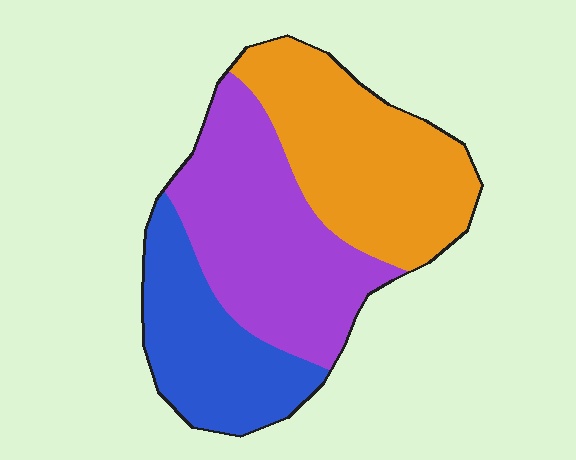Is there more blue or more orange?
Orange.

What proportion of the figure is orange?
Orange takes up about three eighths (3/8) of the figure.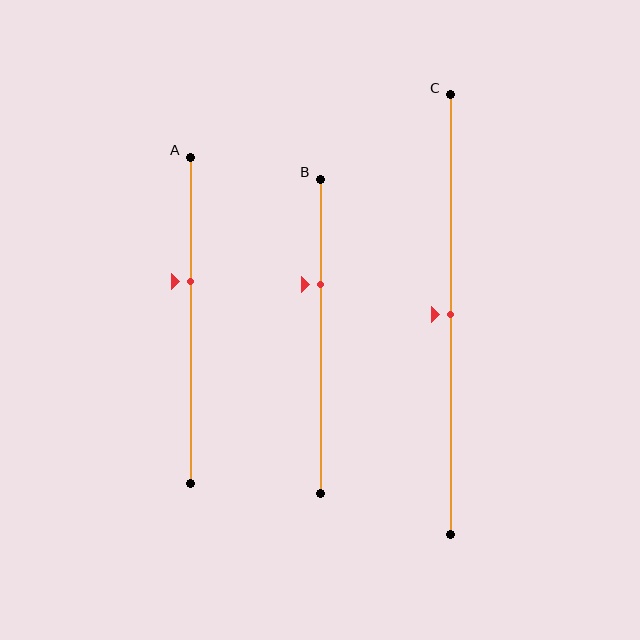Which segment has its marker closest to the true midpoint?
Segment C has its marker closest to the true midpoint.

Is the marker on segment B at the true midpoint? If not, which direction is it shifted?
No, the marker on segment B is shifted upward by about 17% of the segment length.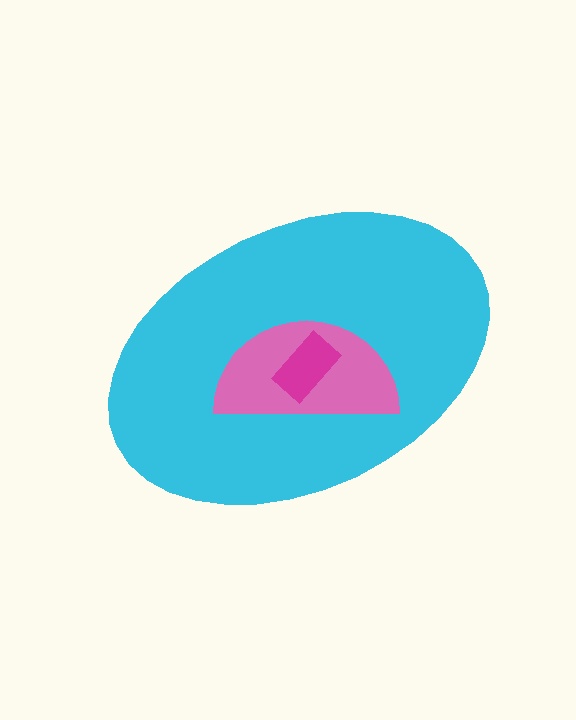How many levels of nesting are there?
3.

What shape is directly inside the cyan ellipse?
The pink semicircle.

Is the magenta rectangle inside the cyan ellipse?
Yes.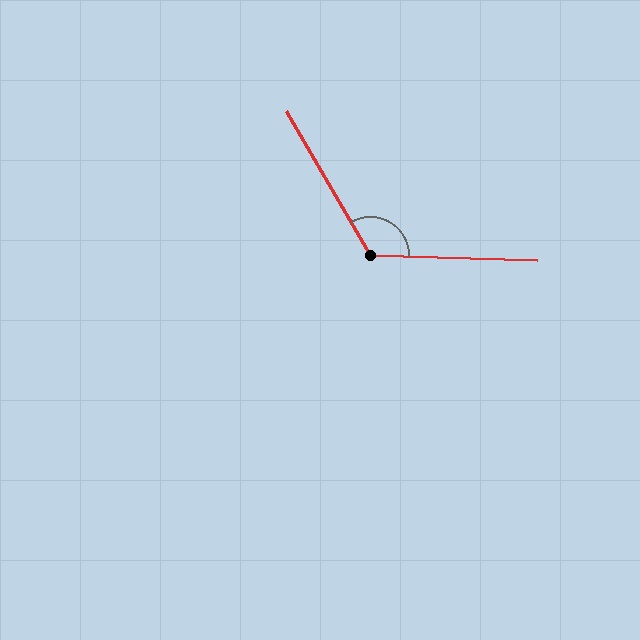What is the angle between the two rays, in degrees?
Approximately 122 degrees.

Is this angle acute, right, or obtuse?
It is obtuse.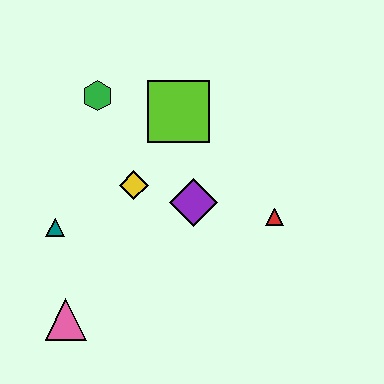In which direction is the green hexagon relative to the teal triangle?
The green hexagon is above the teal triangle.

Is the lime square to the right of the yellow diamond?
Yes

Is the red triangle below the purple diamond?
Yes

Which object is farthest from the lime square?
The pink triangle is farthest from the lime square.